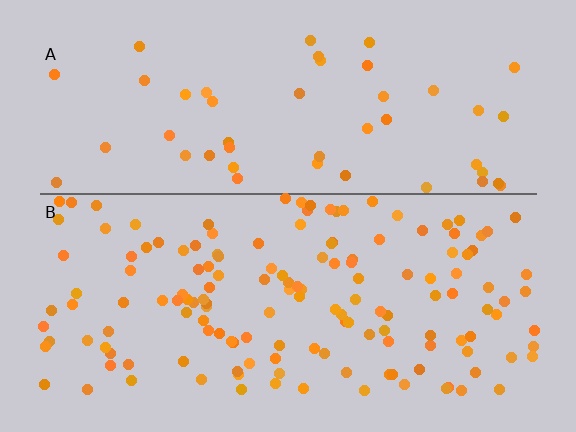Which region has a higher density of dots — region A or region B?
B (the bottom).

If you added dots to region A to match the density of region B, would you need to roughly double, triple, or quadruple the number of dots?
Approximately triple.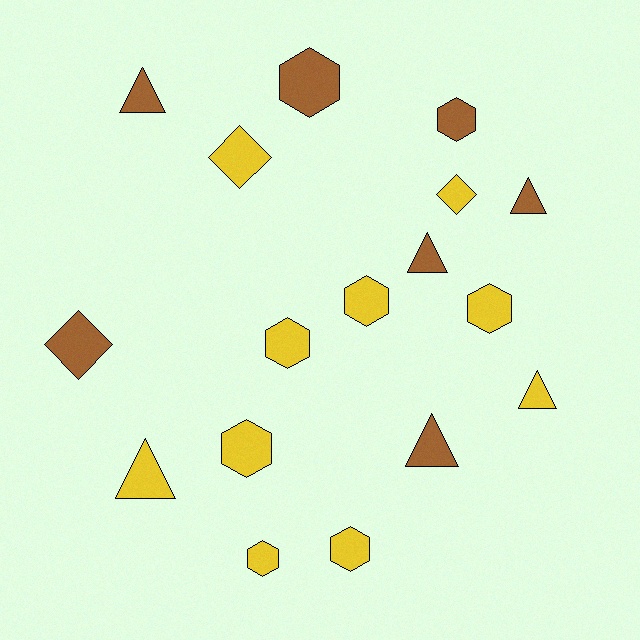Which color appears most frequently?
Yellow, with 10 objects.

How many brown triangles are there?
There are 4 brown triangles.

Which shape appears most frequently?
Hexagon, with 8 objects.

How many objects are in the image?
There are 17 objects.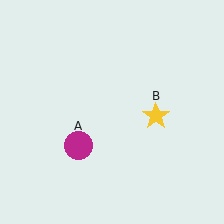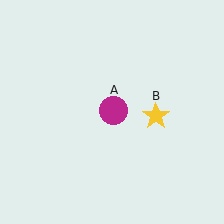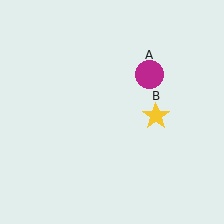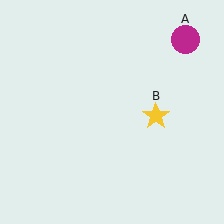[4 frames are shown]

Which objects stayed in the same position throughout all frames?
Yellow star (object B) remained stationary.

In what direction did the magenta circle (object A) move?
The magenta circle (object A) moved up and to the right.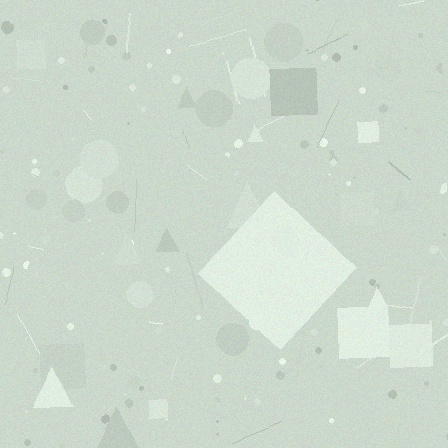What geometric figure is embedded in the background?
A diamond is embedded in the background.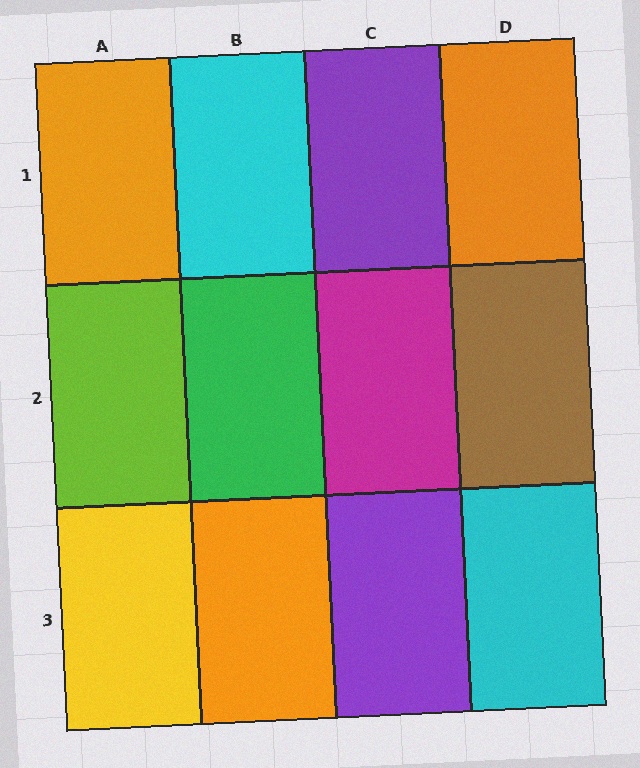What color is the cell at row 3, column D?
Cyan.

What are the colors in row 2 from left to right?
Lime, green, magenta, brown.